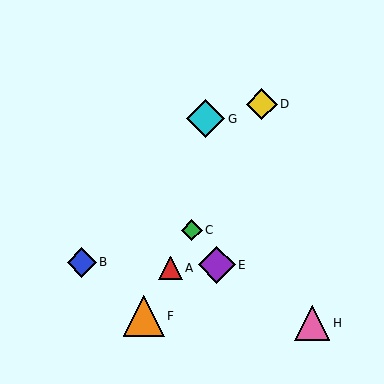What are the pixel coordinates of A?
Object A is at (171, 268).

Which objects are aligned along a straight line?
Objects A, C, D, F are aligned along a straight line.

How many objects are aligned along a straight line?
4 objects (A, C, D, F) are aligned along a straight line.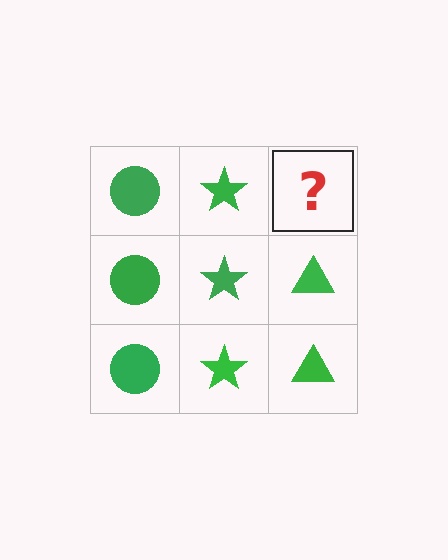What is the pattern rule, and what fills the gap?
The rule is that each column has a consistent shape. The gap should be filled with a green triangle.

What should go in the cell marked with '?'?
The missing cell should contain a green triangle.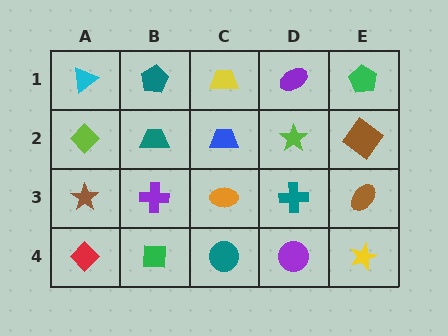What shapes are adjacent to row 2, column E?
A green pentagon (row 1, column E), a brown ellipse (row 3, column E), a lime star (row 2, column D).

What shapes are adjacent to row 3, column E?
A brown diamond (row 2, column E), a yellow star (row 4, column E), a teal cross (row 3, column D).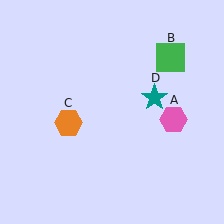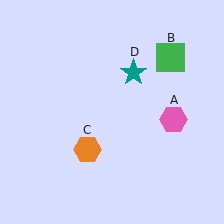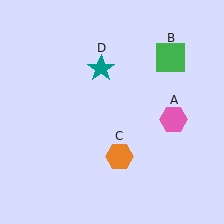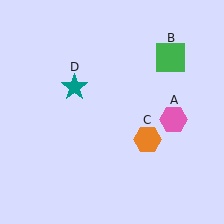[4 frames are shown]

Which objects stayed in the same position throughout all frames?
Pink hexagon (object A) and green square (object B) remained stationary.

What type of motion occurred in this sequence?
The orange hexagon (object C), teal star (object D) rotated counterclockwise around the center of the scene.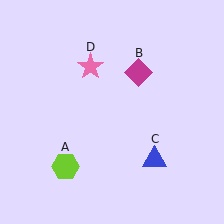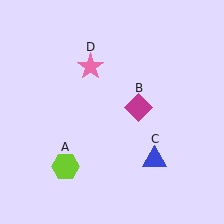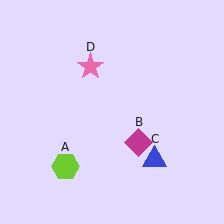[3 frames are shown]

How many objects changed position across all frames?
1 object changed position: magenta diamond (object B).